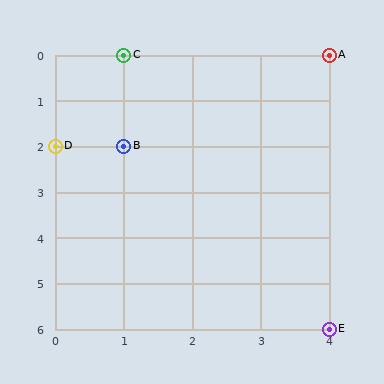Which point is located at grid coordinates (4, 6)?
Point E is at (4, 6).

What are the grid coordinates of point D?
Point D is at grid coordinates (0, 2).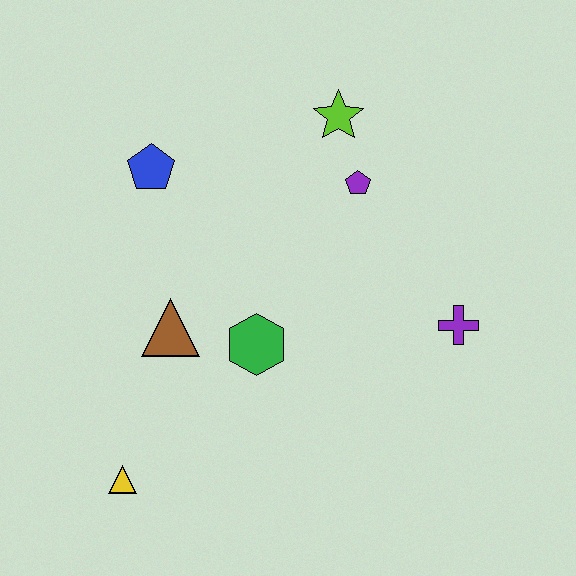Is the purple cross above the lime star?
No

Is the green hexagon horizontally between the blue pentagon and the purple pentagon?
Yes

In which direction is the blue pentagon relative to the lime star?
The blue pentagon is to the left of the lime star.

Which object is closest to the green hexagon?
The brown triangle is closest to the green hexagon.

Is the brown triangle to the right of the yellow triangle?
Yes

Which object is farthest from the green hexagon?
The lime star is farthest from the green hexagon.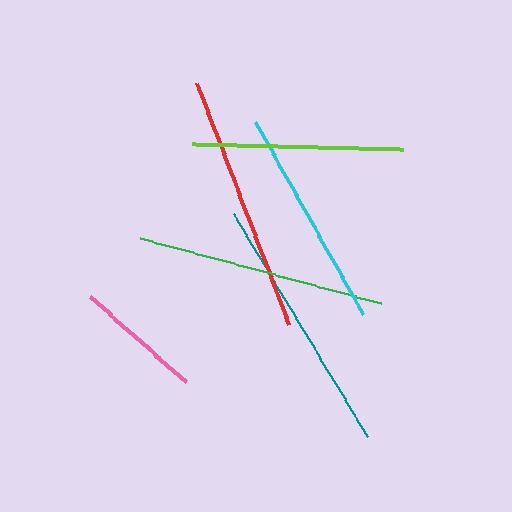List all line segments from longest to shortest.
From longest to shortest: teal, red, green, cyan, lime, pink.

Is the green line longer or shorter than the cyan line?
The green line is longer than the cyan line.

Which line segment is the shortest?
The pink line is the shortest at approximately 129 pixels.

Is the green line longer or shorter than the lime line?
The green line is longer than the lime line.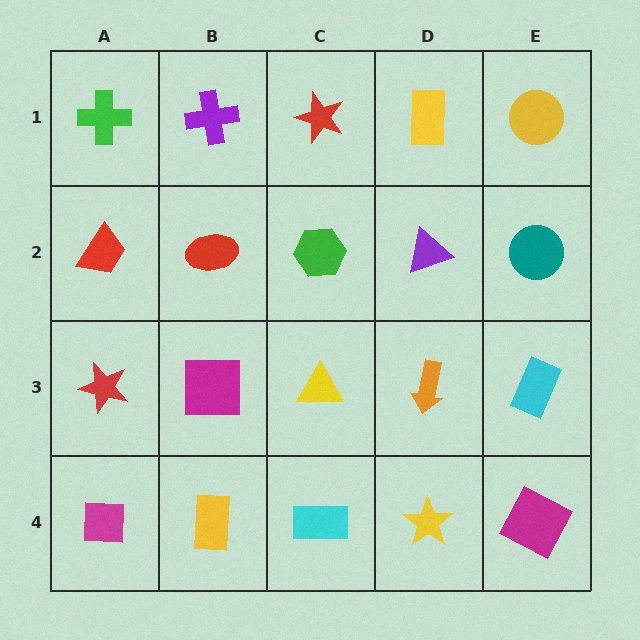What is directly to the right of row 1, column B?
A red star.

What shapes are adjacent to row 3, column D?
A purple triangle (row 2, column D), a yellow star (row 4, column D), a yellow triangle (row 3, column C), a cyan rectangle (row 3, column E).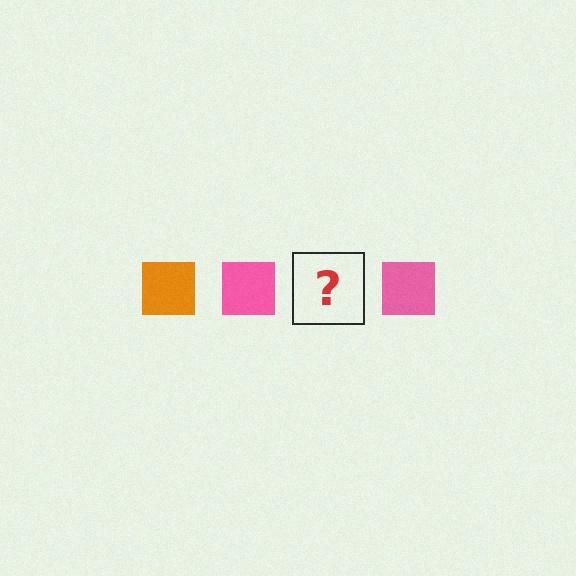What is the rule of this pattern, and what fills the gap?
The rule is that the pattern cycles through orange, pink squares. The gap should be filled with an orange square.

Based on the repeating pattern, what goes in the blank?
The blank should be an orange square.